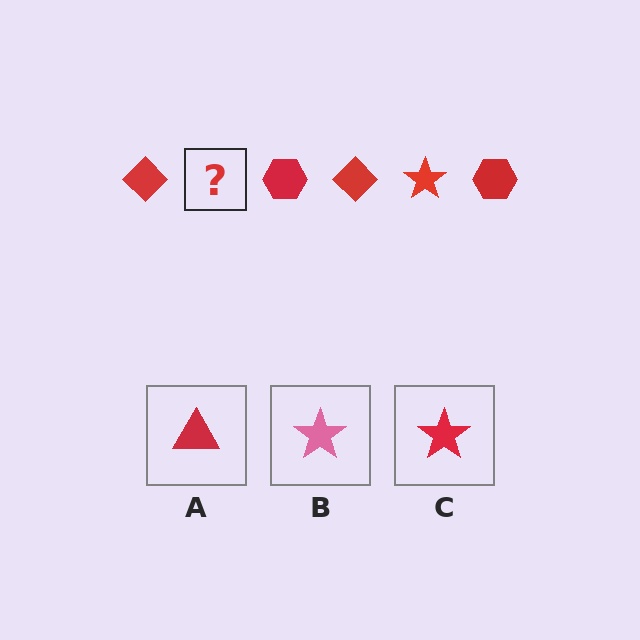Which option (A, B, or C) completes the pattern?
C.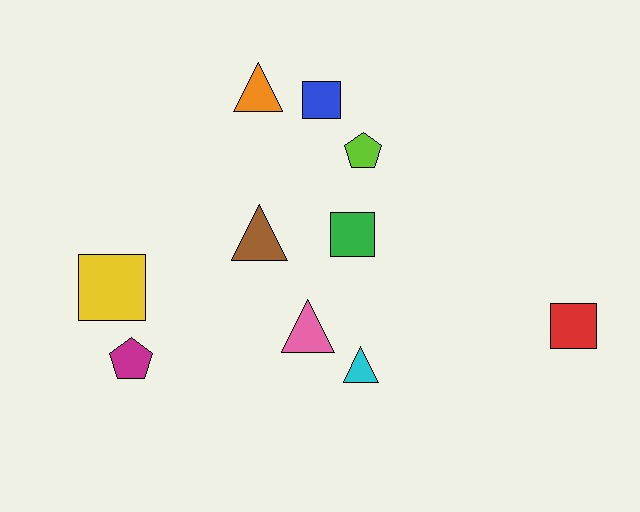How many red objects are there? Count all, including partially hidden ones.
There is 1 red object.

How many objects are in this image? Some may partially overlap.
There are 10 objects.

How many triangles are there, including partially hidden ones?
There are 4 triangles.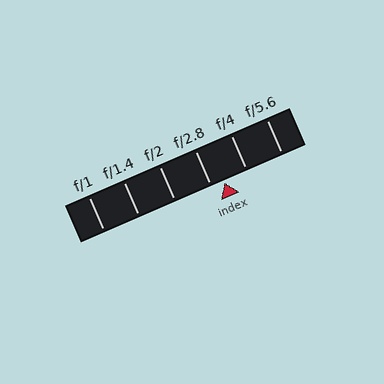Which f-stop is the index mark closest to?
The index mark is closest to f/2.8.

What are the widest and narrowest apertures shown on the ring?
The widest aperture shown is f/1 and the narrowest is f/5.6.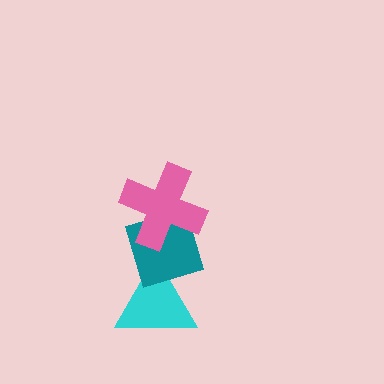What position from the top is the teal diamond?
The teal diamond is 2nd from the top.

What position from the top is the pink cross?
The pink cross is 1st from the top.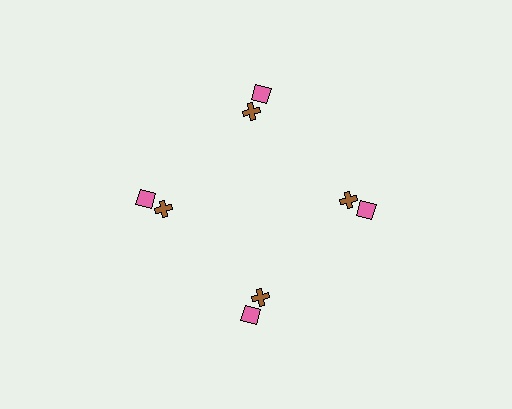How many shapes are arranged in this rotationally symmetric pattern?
There are 8 shapes, arranged in 4 groups of 2.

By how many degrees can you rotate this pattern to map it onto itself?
The pattern maps onto itself every 90 degrees of rotation.